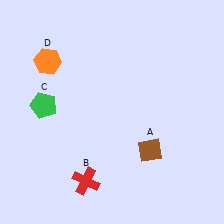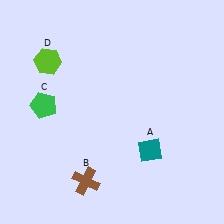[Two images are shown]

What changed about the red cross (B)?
In Image 1, B is red. In Image 2, it changed to brown.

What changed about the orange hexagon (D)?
In Image 1, D is orange. In Image 2, it changed to lime.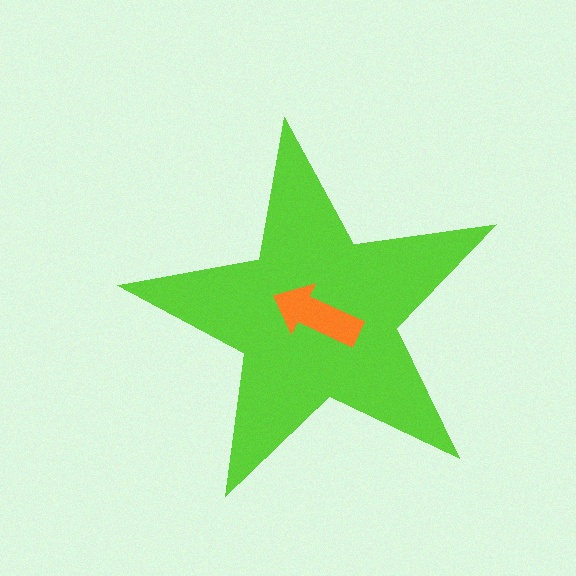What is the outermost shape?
The lime star.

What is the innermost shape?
The orange arrow.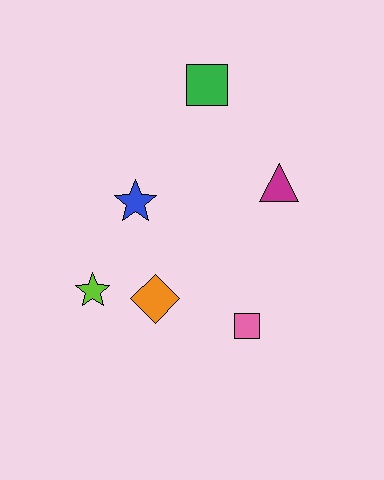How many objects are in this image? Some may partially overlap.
There are 6 objects.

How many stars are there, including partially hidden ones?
There are 2 stars.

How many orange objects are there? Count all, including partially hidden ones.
There is 1 orange object.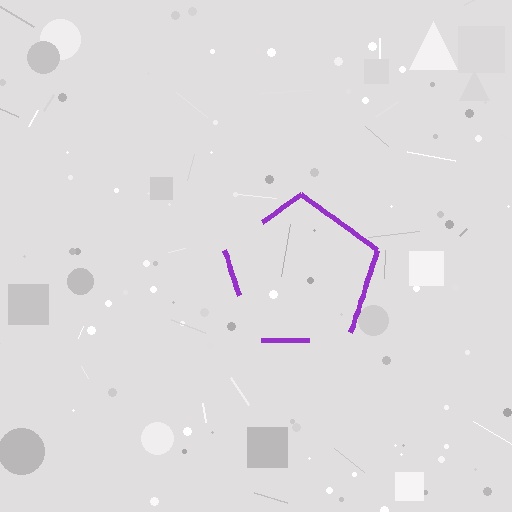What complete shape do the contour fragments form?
The contour fragments form a pentagon.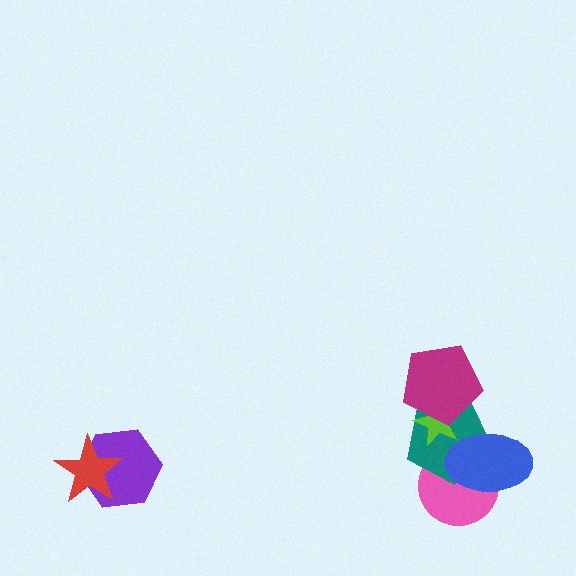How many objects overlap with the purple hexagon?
1 object overlaps with the purple hexagon.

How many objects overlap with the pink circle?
2 objects overlap with the pink circle.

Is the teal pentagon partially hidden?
Yes, it is partially covered by another shape.